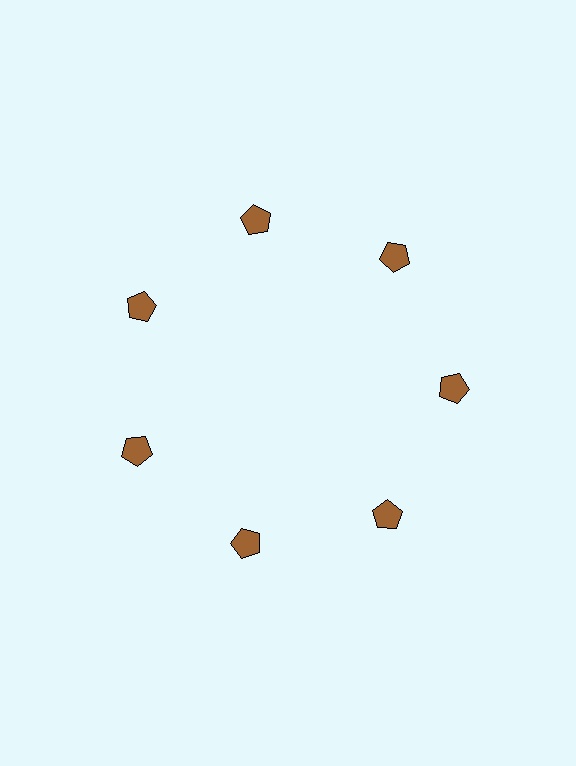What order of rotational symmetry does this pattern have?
This pattern has 7-fold rotational symmetry.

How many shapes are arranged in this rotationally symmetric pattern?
There are 7 shapes, arranged in 7 groups of 1.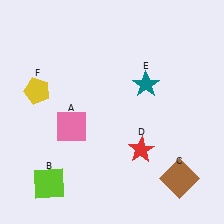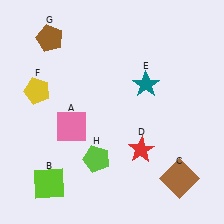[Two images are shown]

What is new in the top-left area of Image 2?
A brown pentagon (G) was added in the top-left area of Image 2.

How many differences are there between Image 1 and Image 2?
There are 2 differences between the two images.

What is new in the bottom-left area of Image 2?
A lime pentagon (H) was added in the bottom-left area of Image 2.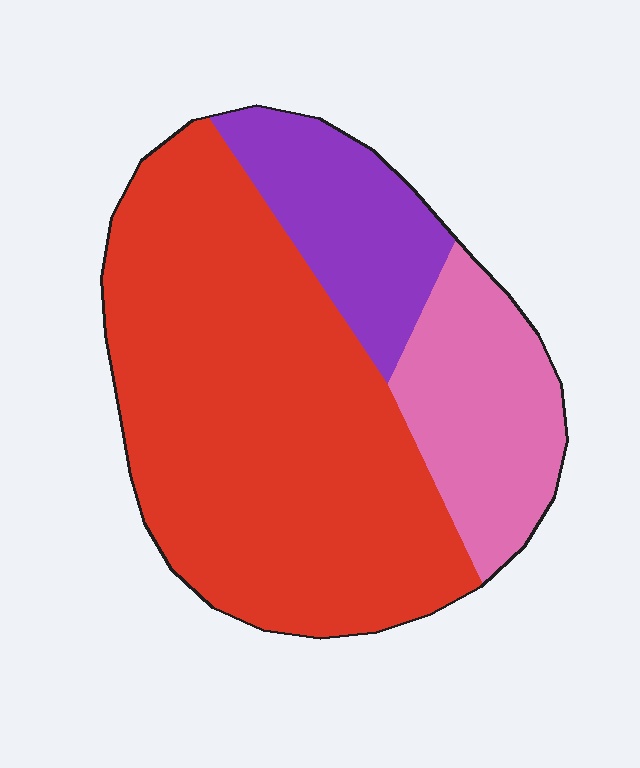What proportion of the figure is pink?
Pink covers about 20% of the figure.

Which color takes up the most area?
Red, at roughly 65%.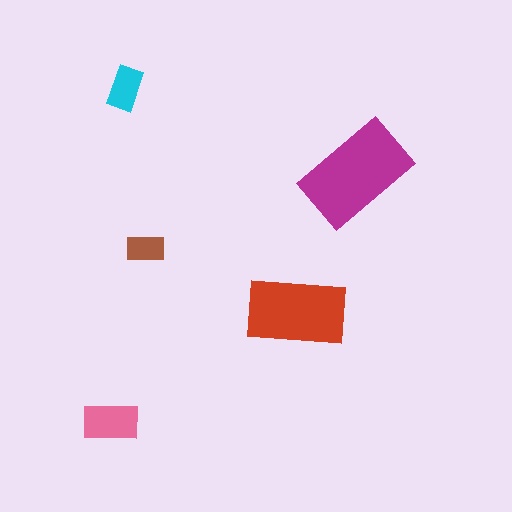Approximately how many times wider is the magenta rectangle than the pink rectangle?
About 2 times wider.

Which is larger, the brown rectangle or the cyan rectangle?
The cyan one.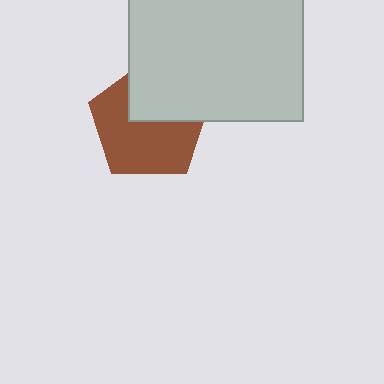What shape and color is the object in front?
The object in front is a light gray square.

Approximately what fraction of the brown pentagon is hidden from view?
Roughly 38% of the brown pentagon is hidden behind the light gray square.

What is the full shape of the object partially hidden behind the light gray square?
The partially hidden object is a brown pentagon.